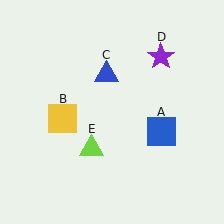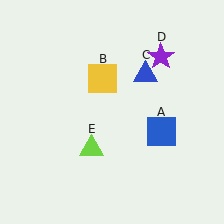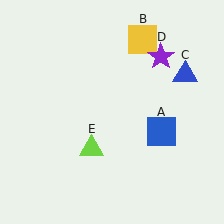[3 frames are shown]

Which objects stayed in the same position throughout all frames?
Blue square (object A) and purple star (object D) and lime triangle (object E) remained stationary.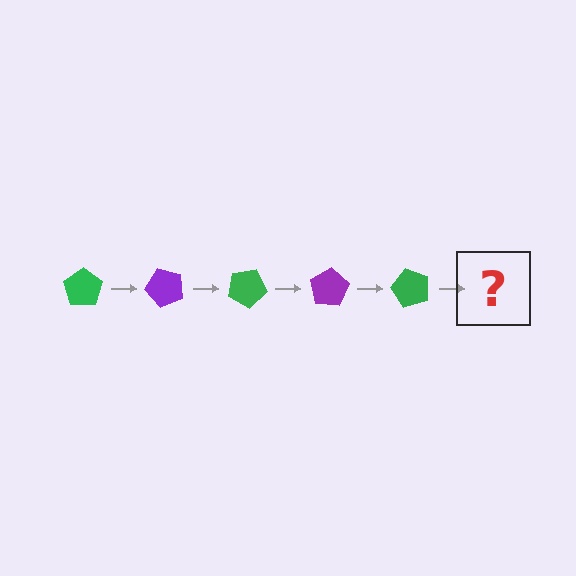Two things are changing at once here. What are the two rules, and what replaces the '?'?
The two rules are that it rotates 50 degrees each step and the color cycles through green and purple. The '?' should be a purple pentagon, rotated 250 degrees from the start.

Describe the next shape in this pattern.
It should be a purple pentagon, rotated 250 degrees from the start.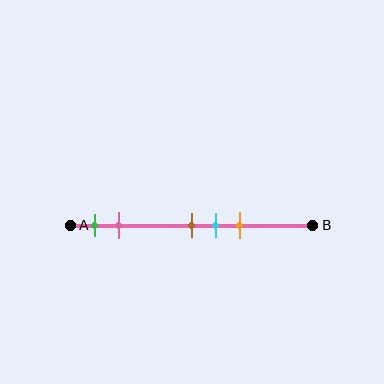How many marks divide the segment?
There are 5 marks dividing the segment.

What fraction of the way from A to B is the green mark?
The green mark is approximately 10% (0.1) of the way from A to B.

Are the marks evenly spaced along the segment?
No, the marks are not evenly spaced.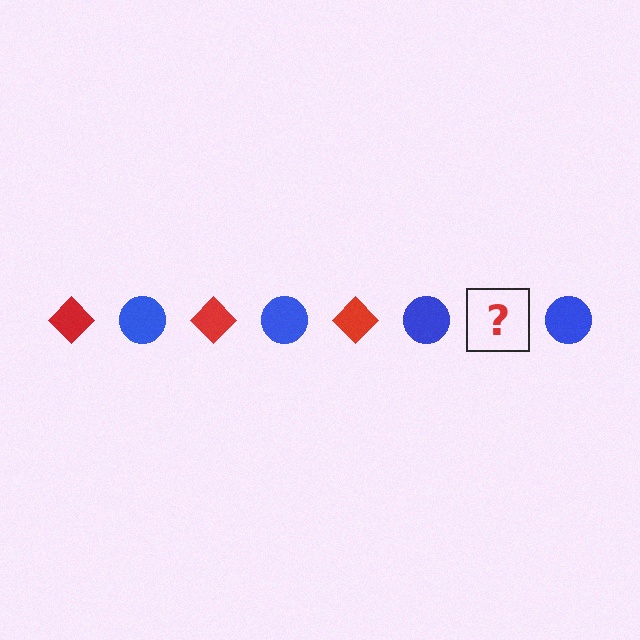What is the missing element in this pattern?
The missing element is a red diamond.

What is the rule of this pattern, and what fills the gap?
The rule is that the pattern alternates between red diamond and blue circle. The gap should be filled with a red diamond.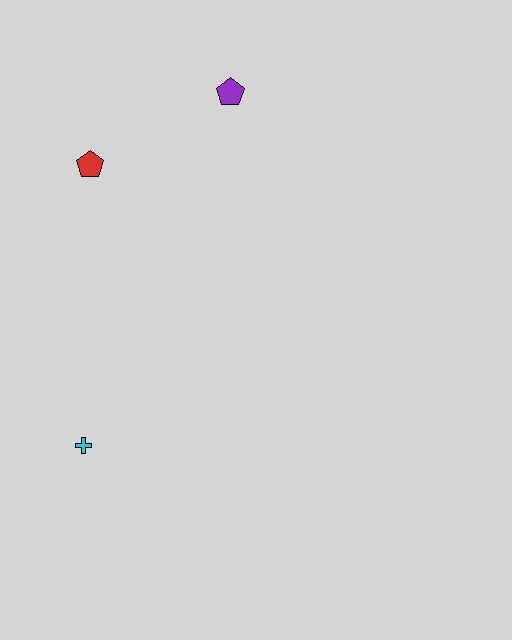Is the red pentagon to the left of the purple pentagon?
Yes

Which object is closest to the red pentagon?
The purple pentagon is closest to the red pentagon.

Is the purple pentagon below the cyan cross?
No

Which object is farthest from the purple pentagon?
The cyan cross is farthest from the purple pentagon.